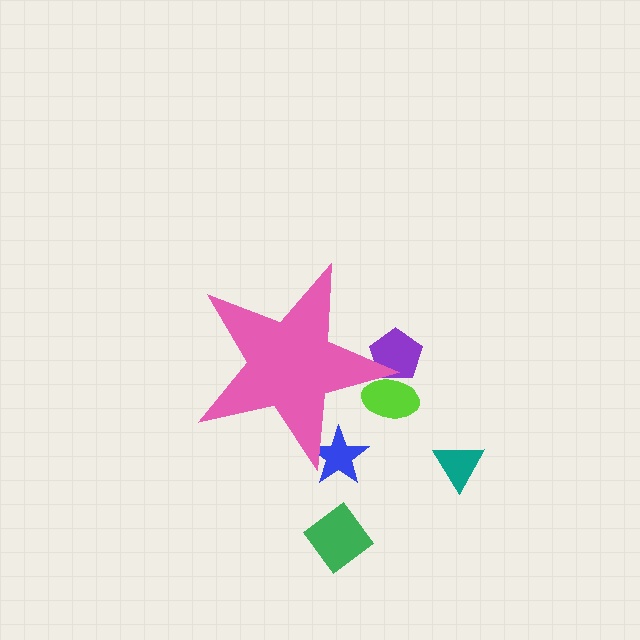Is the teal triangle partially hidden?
No, the teal triangle is fully visible.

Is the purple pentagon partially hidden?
Yes, the purple pentagon is partially hidden behind the pink star.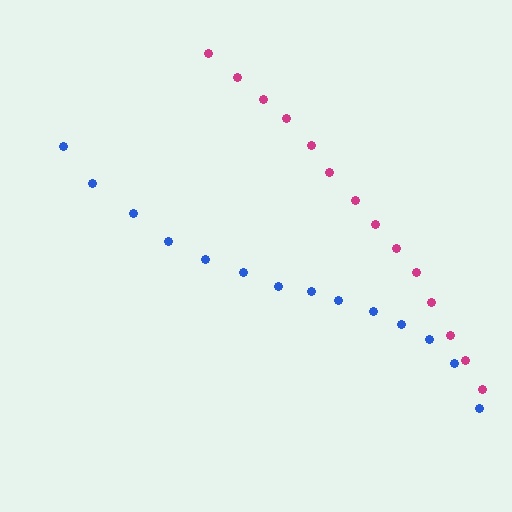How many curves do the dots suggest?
There are 2 distinct paths.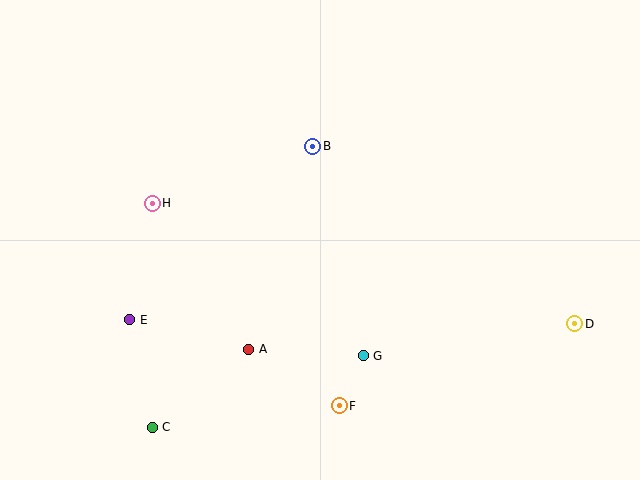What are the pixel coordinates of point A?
Point A is at (249, 349).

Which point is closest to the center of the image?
Point B at (313, 146) is closest to the center.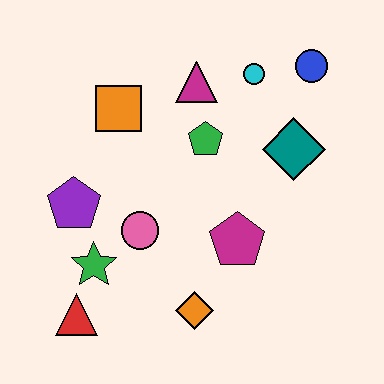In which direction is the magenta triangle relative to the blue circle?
The magenta triangle is to the left of the blue circle.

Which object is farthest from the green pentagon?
The red triangle is farthest from the green pentagon.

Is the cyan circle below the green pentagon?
No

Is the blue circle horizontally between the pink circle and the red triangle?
No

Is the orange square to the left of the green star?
No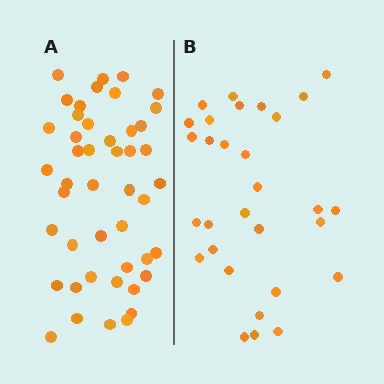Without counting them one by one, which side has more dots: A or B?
Region A (the left region) has more dots.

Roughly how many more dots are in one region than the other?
Region A has approximately 15 more dots than region B.